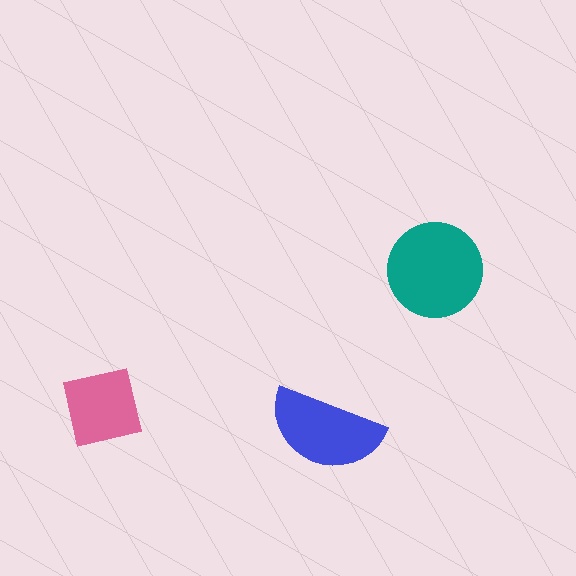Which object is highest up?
The teal circle is topmost.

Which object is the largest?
The teal circle.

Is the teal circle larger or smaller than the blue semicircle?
Larger.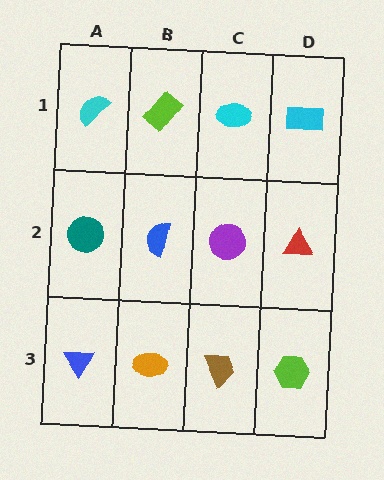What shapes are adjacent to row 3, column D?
A red triangle (row 2, column D), a brown trapezoid (row 3, column C).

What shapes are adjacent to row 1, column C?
A purple circle (row 2, column C), a lime rectangle (row 1, column B), a cyan rectangle (row 1, column D).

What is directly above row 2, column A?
A cyan semicircle.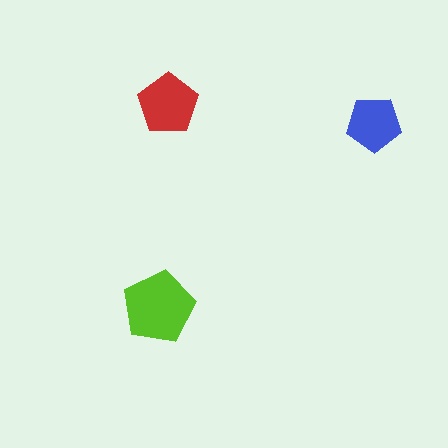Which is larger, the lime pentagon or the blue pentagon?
The lime one.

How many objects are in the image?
There are 3 objects in the image.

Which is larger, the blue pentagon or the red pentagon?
The red one.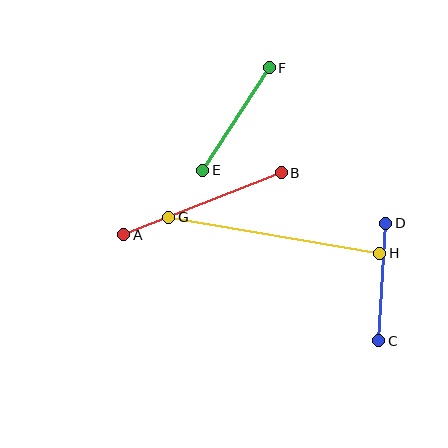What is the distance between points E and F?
The distance is approximately 122 pixels.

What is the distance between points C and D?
The distance is approximately 118 pixels.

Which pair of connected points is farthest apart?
Points G and H are farthest apart.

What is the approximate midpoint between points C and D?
The midpoint is at approximately (382, 282) pixels.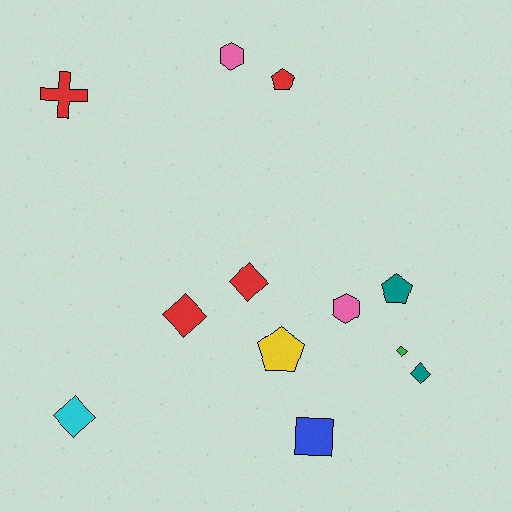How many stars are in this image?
There are no stars.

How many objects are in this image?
There are 12 objects.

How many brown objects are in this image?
There are no brown objects.